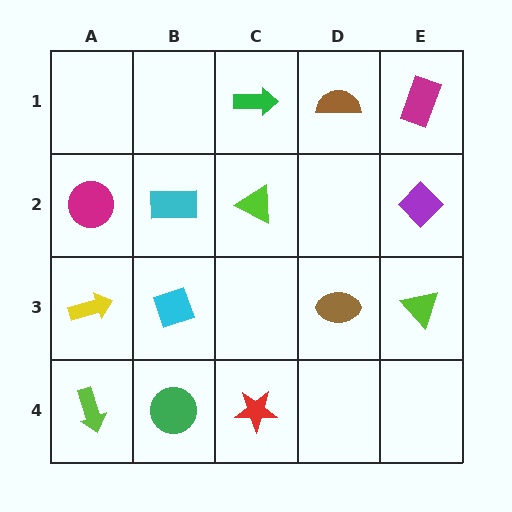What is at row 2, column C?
A lime triangle.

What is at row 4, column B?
A green circle.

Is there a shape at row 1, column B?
No, that cell is empty.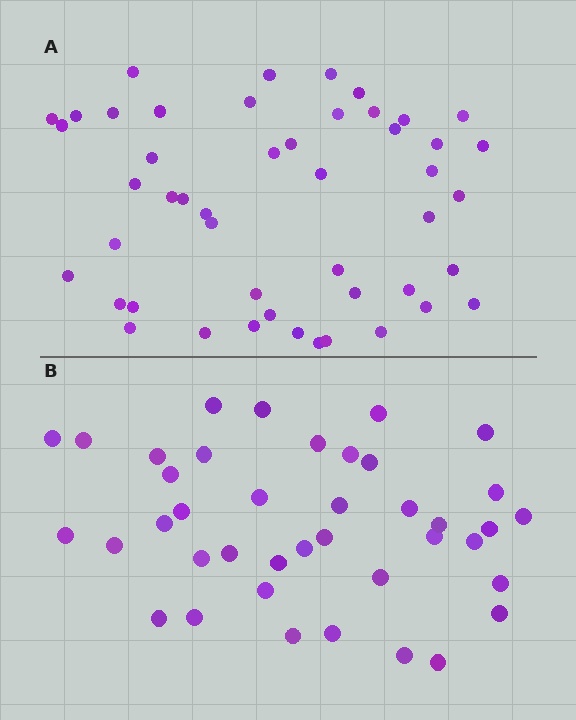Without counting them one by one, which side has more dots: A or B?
Region A (the top region) has more dots.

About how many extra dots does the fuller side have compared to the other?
Region A has roughly 8 or so more dots than region B.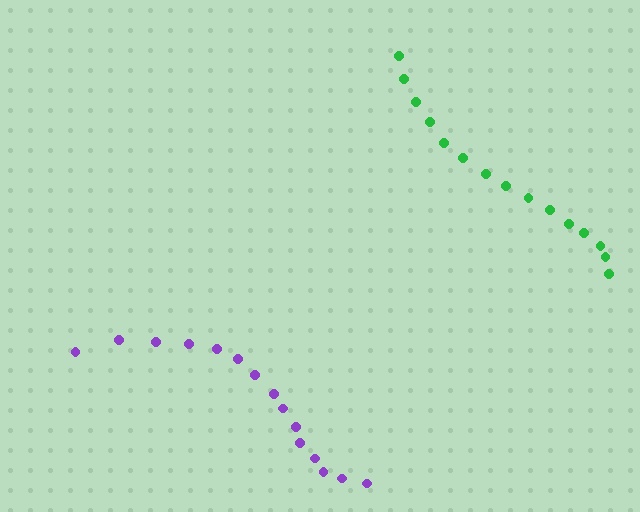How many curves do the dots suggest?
There are 2 distinct paths.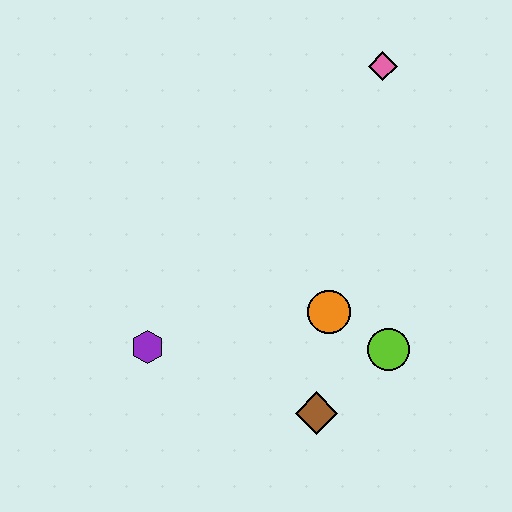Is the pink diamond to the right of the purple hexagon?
Yes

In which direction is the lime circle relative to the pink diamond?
The lime circle is below the pink diamond.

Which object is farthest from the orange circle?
The pink diamond is farthest from the orange circle.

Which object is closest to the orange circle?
The lime circle is closest to the orange circle.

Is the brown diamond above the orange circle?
No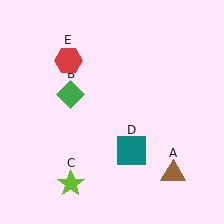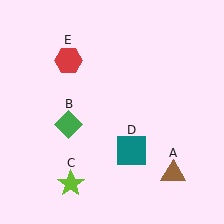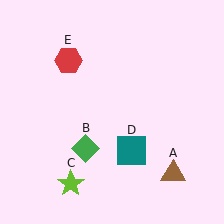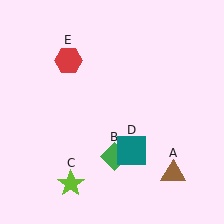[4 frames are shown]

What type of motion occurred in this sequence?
The green diamond (object B) rotated counterclockwise around the center of the scene.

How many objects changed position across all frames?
1 object changed position: green diamond (object B).